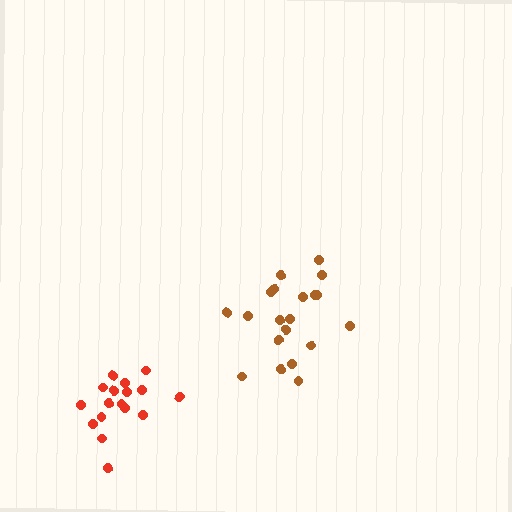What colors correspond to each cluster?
The clusters are colored: brown, red.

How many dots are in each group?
Group 1: 20 dots, Group 2: 17 dots (37 total).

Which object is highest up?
The brown cluster is topmost.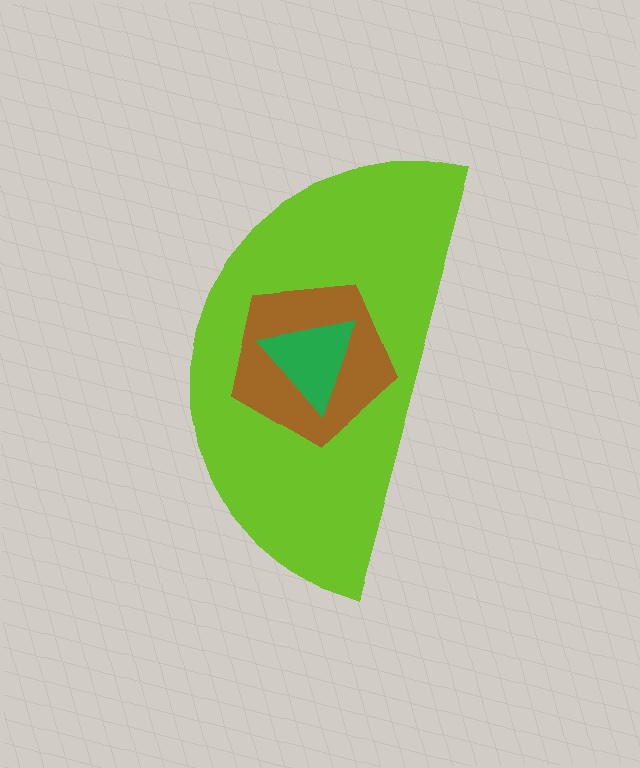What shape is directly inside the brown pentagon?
The green triangle.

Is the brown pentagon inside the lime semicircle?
Yes.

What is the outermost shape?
The lime semicircle.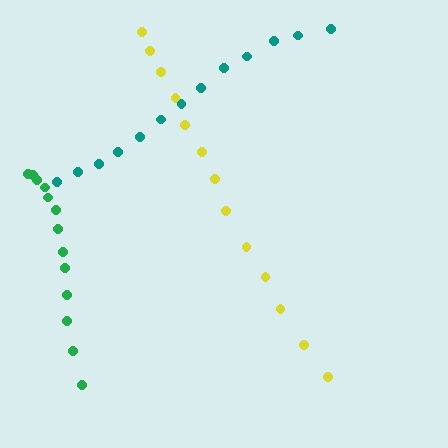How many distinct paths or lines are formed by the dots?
There are 3 distinct paths.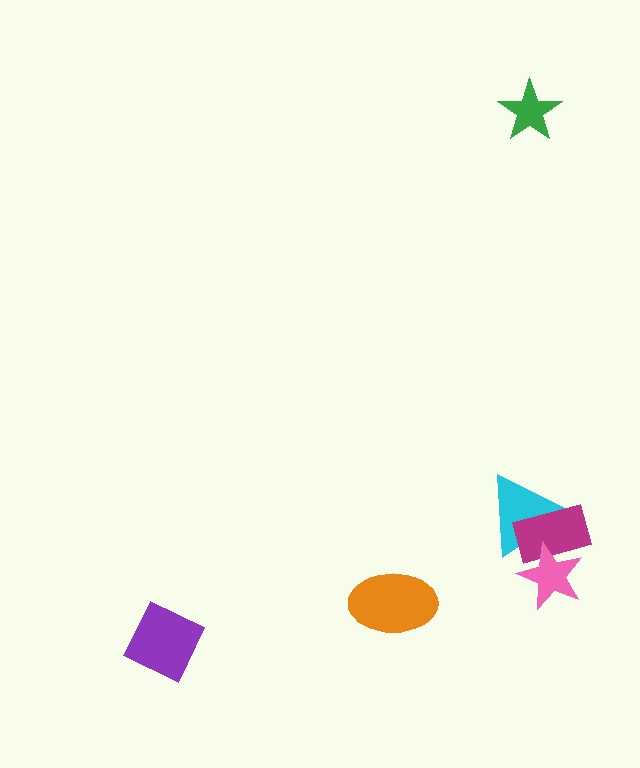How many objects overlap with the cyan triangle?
2 objects overlap with the cyan triangle.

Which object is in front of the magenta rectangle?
The pink star is in front of the magenta rectangle.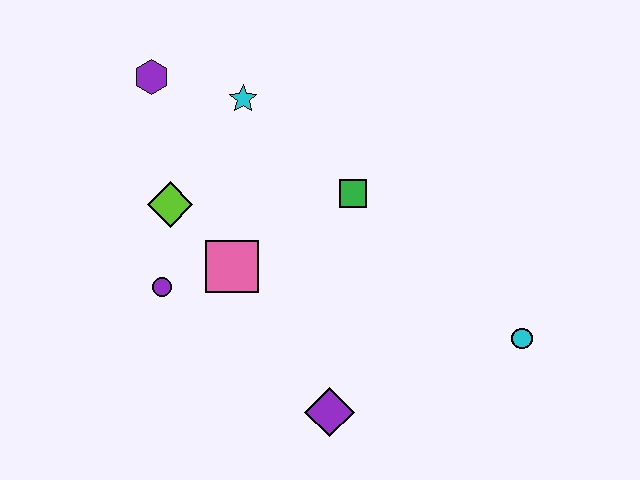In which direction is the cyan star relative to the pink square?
The cyan star is above the pink square.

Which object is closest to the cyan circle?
The purple diamond is closest to the cyan circle.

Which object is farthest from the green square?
The purple hexagon is farthest from the green square.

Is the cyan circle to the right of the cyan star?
Yes